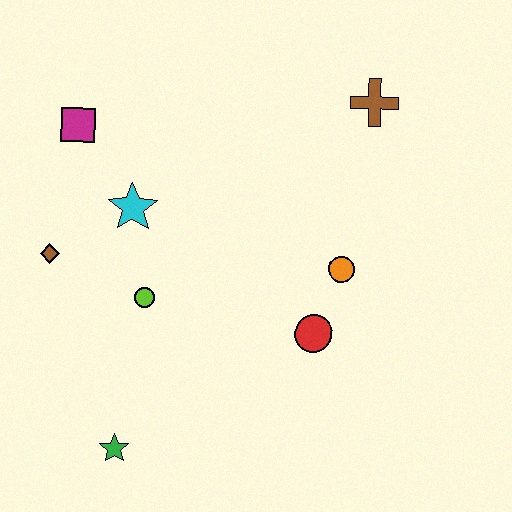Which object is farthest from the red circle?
The magenta square is farthest from the red circle.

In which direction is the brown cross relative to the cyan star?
The brown cross is to the right of the cyan star.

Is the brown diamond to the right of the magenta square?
No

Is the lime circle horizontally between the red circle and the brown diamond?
Yes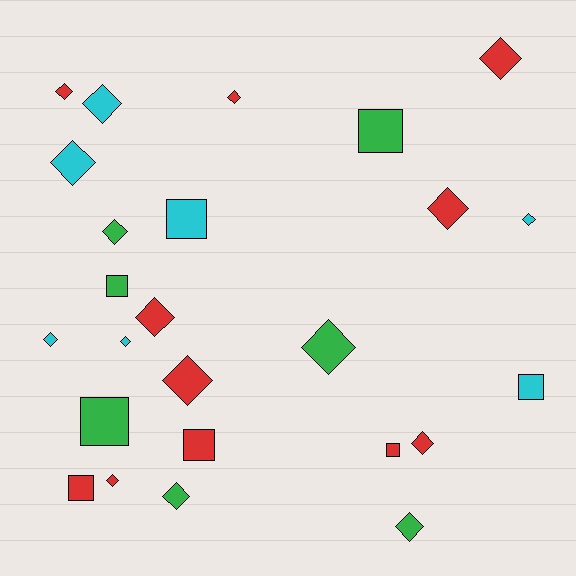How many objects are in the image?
There are 25 objects.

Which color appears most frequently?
Red, with 11 objects.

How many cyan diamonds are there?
There are 5 cyan diamonds.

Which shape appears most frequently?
Diamond, with 17 objects.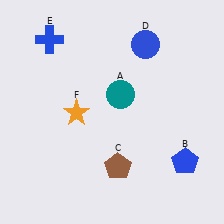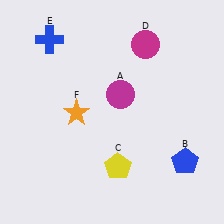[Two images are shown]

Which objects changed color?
A changed from teal to magenta. C changed from brown to yellow. D changed from blue to magenta.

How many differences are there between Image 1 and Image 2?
There are 3 differences between the two images.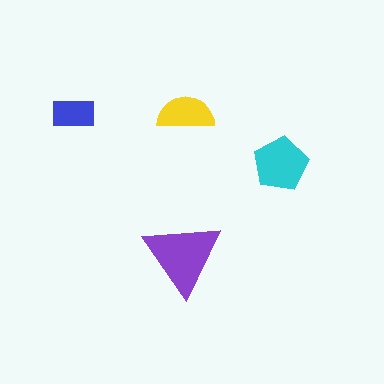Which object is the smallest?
The blue rectangle.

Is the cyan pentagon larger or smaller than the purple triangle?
Smaller.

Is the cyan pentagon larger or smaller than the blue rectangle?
Larger.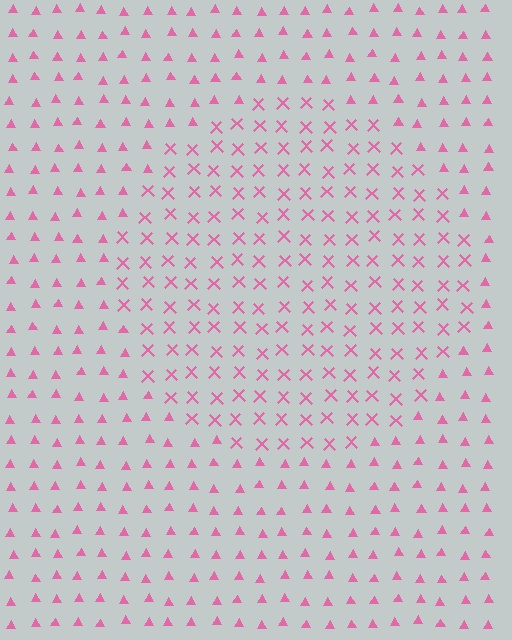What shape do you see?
I see a circle.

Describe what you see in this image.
The image is filled with small pink elements arranged in a uniform grid. A circle-shaped region contains X marks, while the surrounding area contains triangles. The boundary is defined purely by the change in element shape.